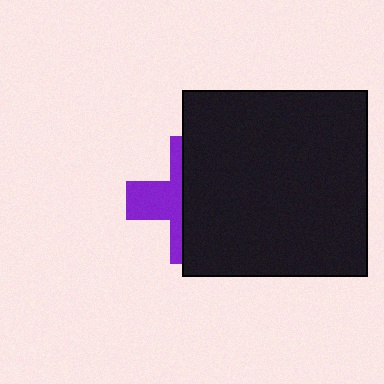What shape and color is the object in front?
The object in front is a black square.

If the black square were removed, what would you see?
You would see the complete purple cross.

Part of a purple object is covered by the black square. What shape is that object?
It is a cross.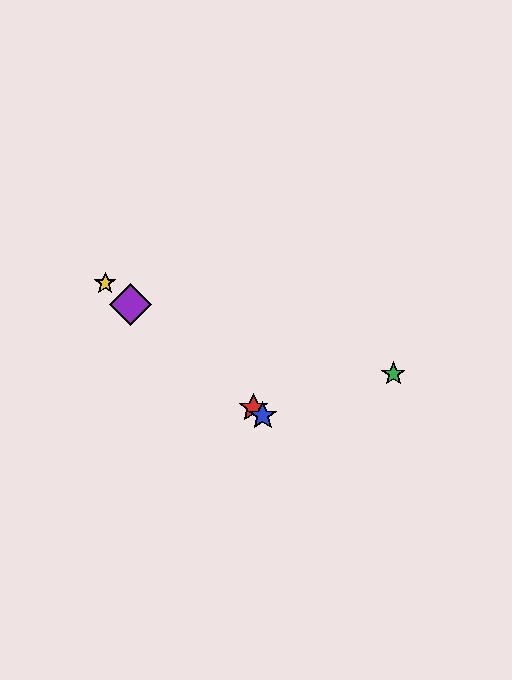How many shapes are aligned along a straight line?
4 shapes (the red star, the blue star, the yellow star, the purple diamond) are aligned along a straight line.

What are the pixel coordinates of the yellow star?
The yellow star is at (105, 283).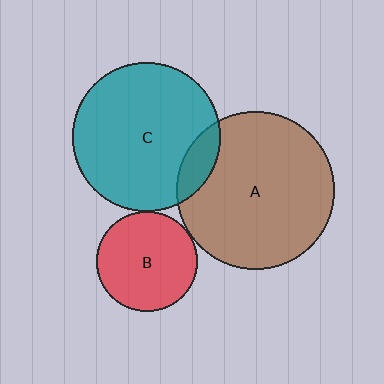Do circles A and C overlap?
Yes.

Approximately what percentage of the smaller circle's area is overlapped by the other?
Approximately 10%.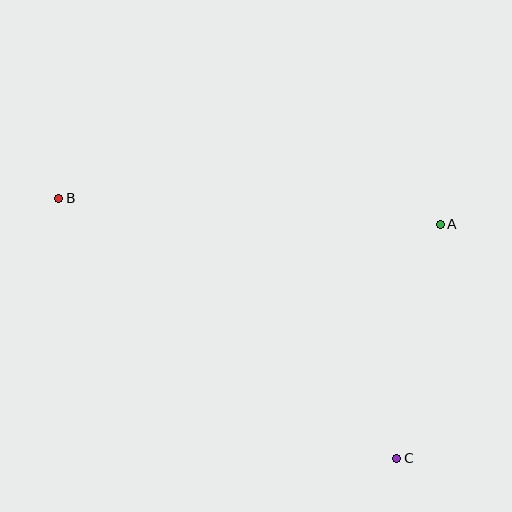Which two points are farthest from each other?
Points B and C are farthest from each other.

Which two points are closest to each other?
Points A and C are closest to each other.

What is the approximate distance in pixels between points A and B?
The distance between A and B is approximately 382 pixels.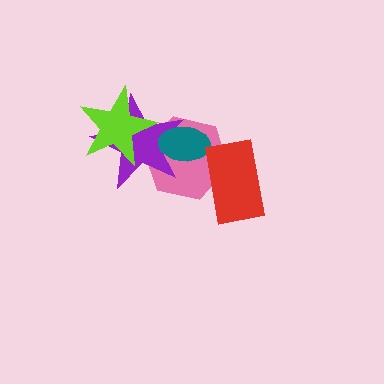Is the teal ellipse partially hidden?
No, no other shape covers it.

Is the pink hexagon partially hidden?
Yes, it is partially covered by another shape.